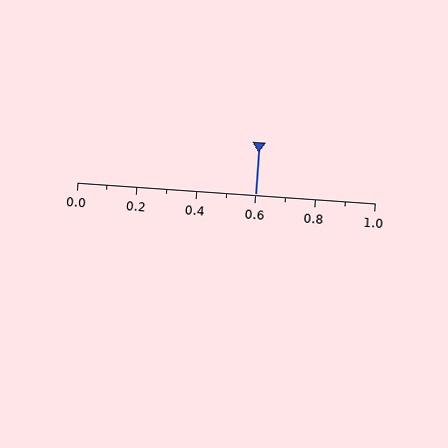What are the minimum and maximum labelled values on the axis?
The axis runs from 0.0 to 1.0.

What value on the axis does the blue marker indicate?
The marker indicates approximately 0.6.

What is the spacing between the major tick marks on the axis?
The major ticks are spaced 0.2 apart.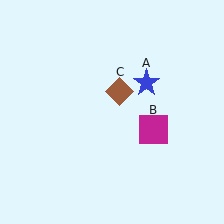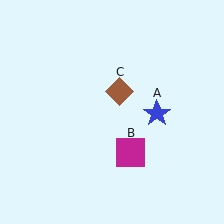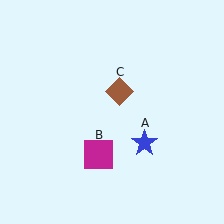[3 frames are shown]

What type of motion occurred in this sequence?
The blue star (object A), magenta square (object B) rotated clockwise around the center of the scene.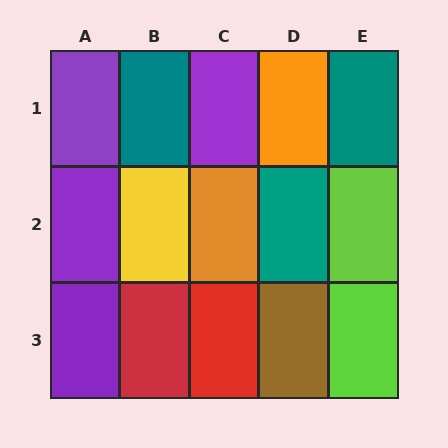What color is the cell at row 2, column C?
Orange.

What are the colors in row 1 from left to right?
Purple, teal, purple, orange, teal.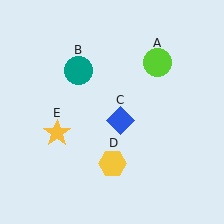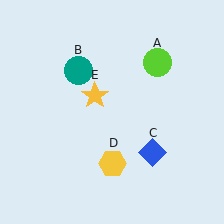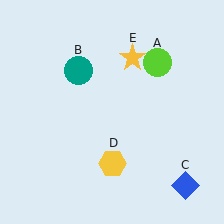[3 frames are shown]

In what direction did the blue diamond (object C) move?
The blue diamond (object C) moved down and to the right.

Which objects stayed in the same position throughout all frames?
Lime circle (object A) and teal circle (object B) and yellow hexagon (object D) remained stationary.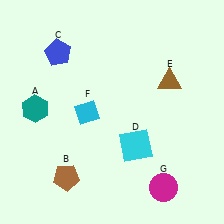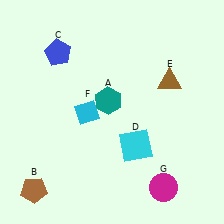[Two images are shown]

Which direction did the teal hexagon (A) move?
The teal hexagon (A) moved right.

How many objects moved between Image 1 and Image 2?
2 objects moved between the two images.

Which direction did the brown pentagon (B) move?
The brown pentagon (B) moved left.